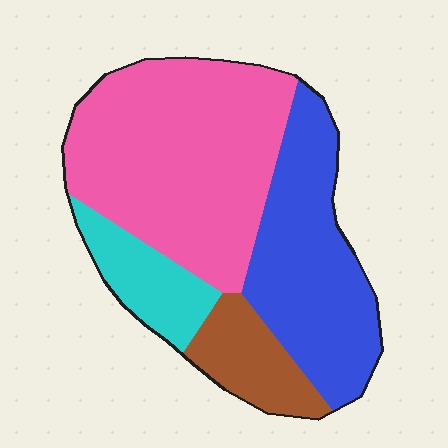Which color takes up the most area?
Pink, at roughly 45%.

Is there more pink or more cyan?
Pink.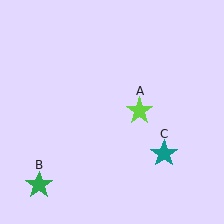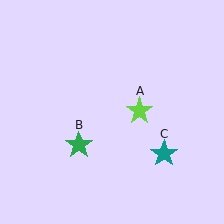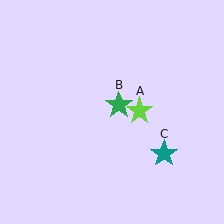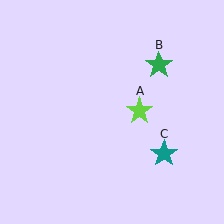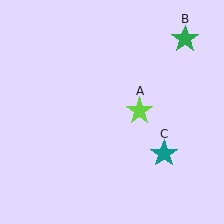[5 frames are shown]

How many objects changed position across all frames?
1 object changed position: green star (object B).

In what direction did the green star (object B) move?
The green star (object B) moved up and to the right.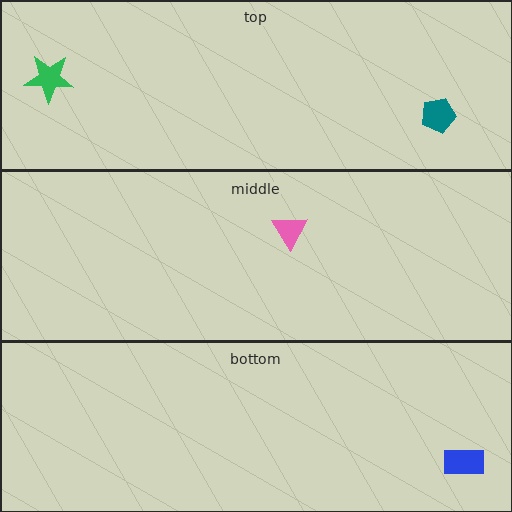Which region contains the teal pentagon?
The top region.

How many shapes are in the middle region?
1.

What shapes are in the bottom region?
The blue rectangle.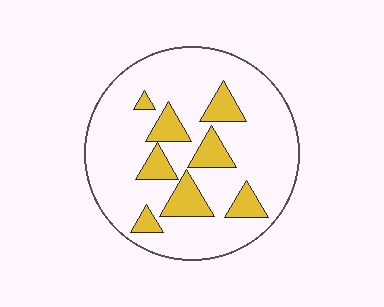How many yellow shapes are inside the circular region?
8.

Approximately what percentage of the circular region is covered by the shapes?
Approximately 20%.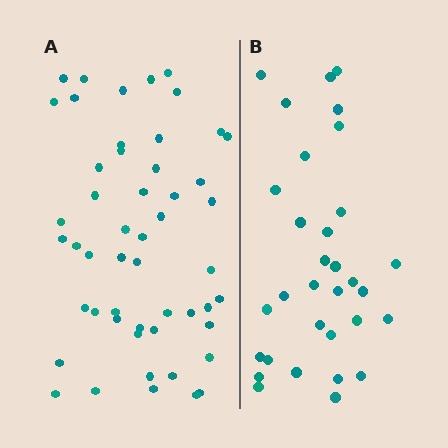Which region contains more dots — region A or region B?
Region A (the left region) has more dots.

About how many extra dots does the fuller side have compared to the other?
Region A has approximately 20 more dots than region B.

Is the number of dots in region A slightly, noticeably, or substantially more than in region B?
Region A has substantially more. The ratio is roughly 1.6 to 1.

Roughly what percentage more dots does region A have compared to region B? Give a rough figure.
About 60% more.